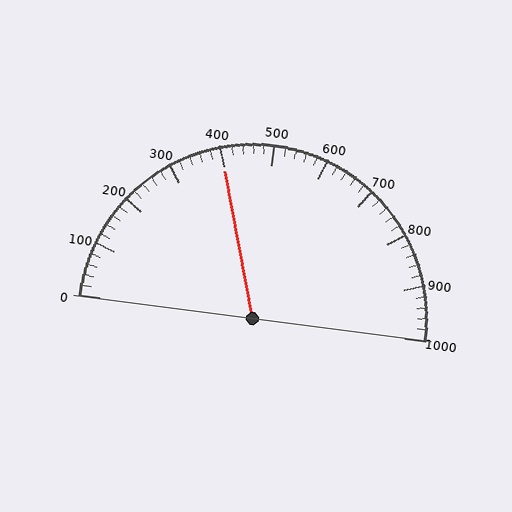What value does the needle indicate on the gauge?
The needle indicates approximately 400.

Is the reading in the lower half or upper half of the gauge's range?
The reading is in the lower half of the range (0 to 1000).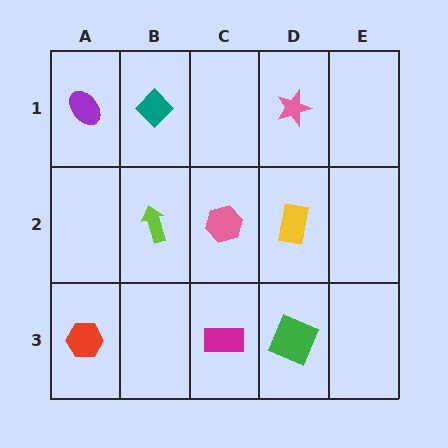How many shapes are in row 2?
3 shapes.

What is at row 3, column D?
A green square.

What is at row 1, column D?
A pink star.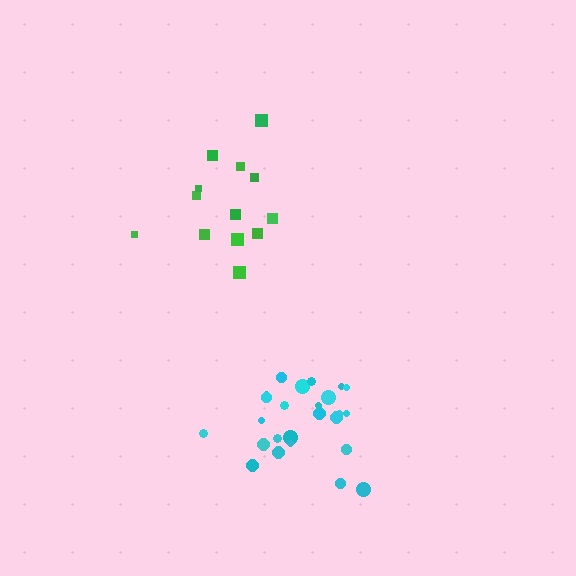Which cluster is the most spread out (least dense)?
Green.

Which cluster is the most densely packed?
Cyan.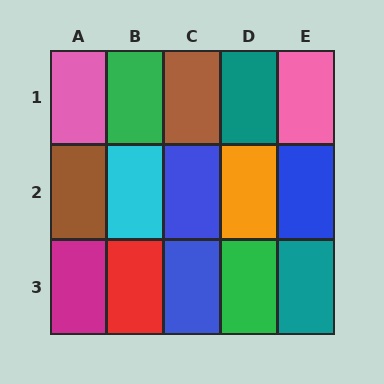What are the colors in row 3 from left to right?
Magenta, red, blue, green, teal.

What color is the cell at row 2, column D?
Orange.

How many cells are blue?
3 cells are blue.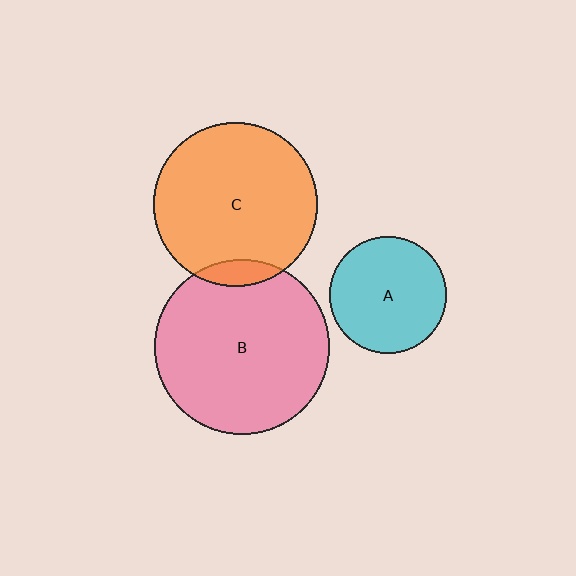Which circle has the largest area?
Circle B (pink).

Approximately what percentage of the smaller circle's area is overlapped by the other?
Approximately 10%.